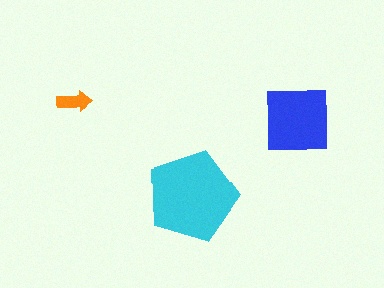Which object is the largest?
The cyan pentagon.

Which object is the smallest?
The orange arrow.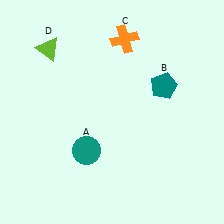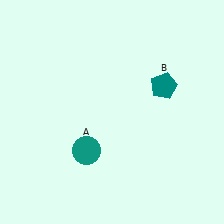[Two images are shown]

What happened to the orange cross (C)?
The orange cross (C) was removed in Image 2. It was in the top-right area of Image 1.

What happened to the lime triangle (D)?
The lime triangle (D) was removed in Image 2. It was in the top-left area of Image 1.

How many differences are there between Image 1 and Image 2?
There are 2 differences between the two images.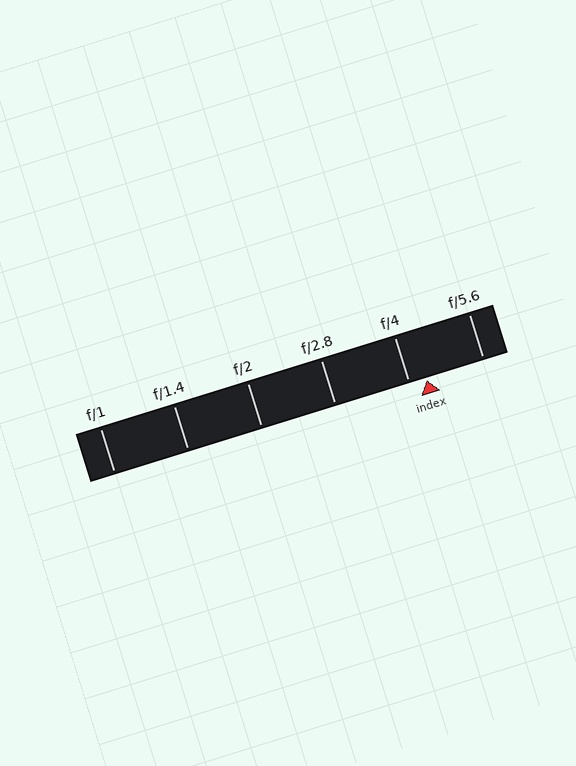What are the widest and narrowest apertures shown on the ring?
The widest aperture shown is f/1 and the narrowest is f/5.6.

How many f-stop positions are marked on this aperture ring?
There are 6 f-stop positions marked.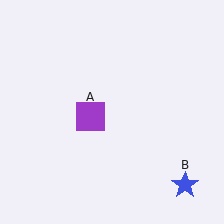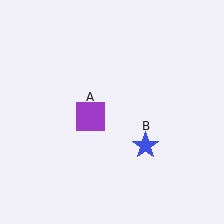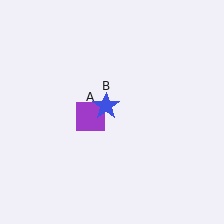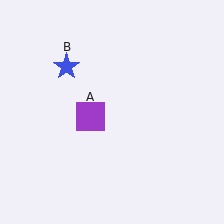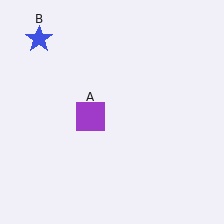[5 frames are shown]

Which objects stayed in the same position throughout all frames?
Purple square (object A) remained stationary.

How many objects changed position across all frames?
1 object changed position: blue star (object B).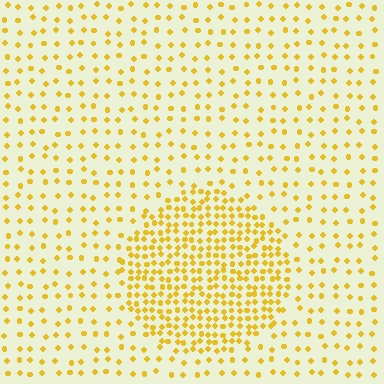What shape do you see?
I see a circle.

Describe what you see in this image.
The image contains small yellow elements arranged at two different densities. A circle-shaped region is visible where the elements are more densely packed than the surrounding area.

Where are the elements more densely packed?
The elements are more densely packed inside the circle boundary.